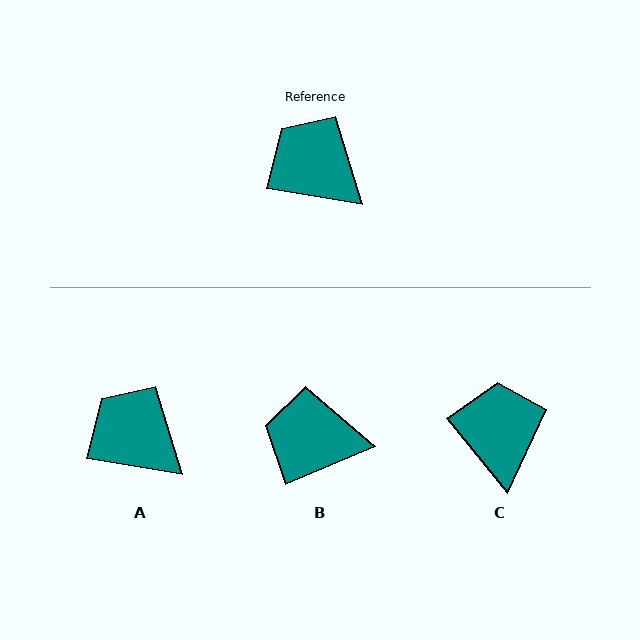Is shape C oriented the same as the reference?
No, it is off by about 41 degrees.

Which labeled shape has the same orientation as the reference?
A.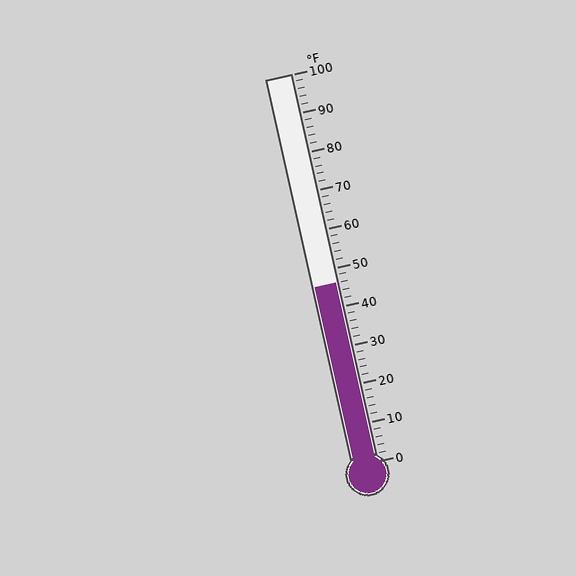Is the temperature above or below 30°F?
The temperature is above 30°F.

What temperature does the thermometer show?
The thermometer shows approximately 46°F.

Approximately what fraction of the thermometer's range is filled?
The thermometer is filled to approximately 45% of its range.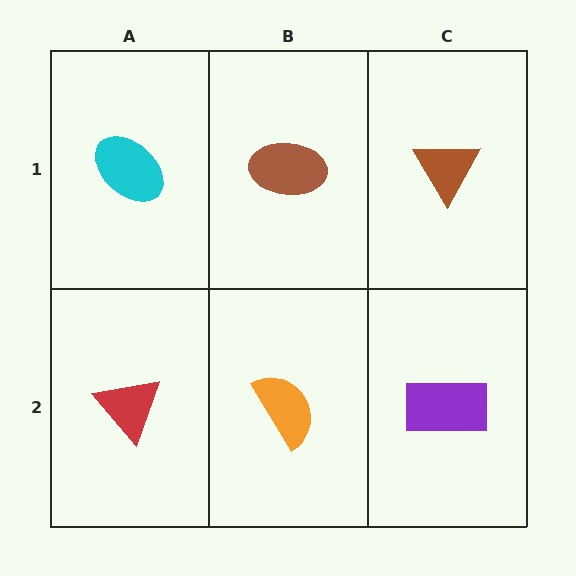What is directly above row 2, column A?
A cyan ellipse.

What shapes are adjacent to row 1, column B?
An orange semicircle (row 2, column B), a cyan ellipse (row 1, column A), a brown triangle (row 1, column C).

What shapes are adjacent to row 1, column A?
A red triangle (row 2, column A), a brown ellipse (row 1, column B).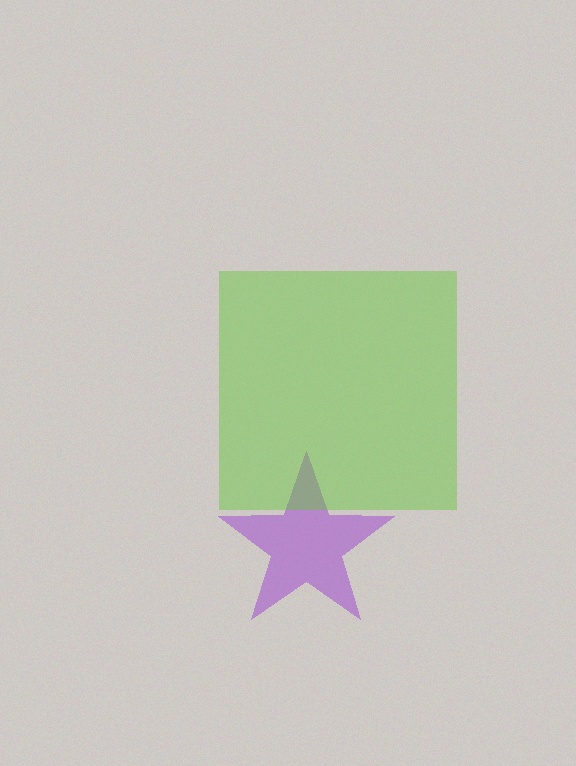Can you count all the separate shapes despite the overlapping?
Yes, there are 2 separate shapes.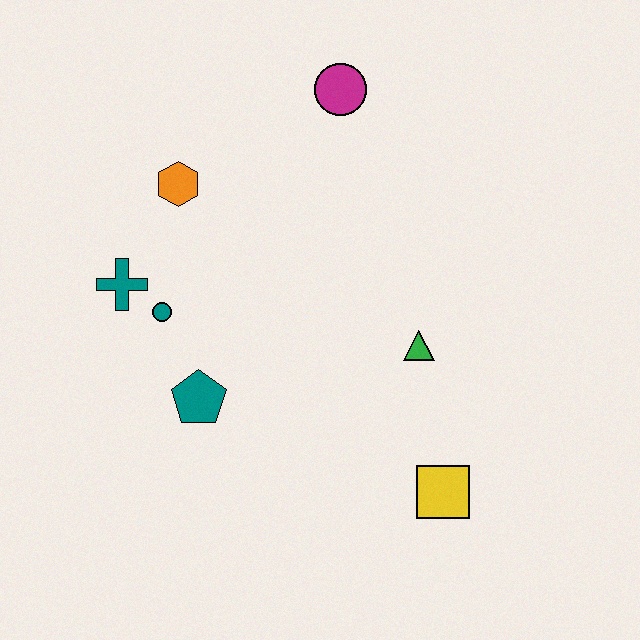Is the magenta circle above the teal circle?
Yes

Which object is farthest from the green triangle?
The teal cross is farthest from the green triangle.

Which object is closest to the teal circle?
The teal cross is closest to the teal circle.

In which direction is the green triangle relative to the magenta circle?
The green triangle is below the magenta circle.